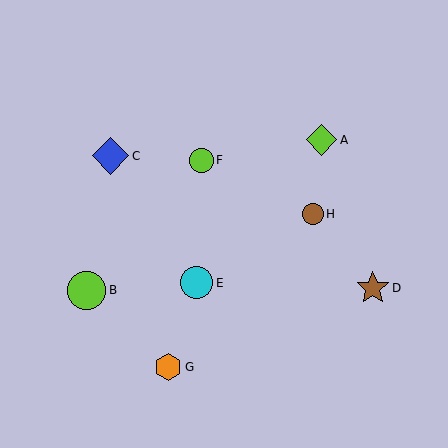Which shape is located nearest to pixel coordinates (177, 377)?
The orange hexagon (labeled G) at (168, 367) is nearest to that location.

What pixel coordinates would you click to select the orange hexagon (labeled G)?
Click at (168, 367) to select the orange hexagon G.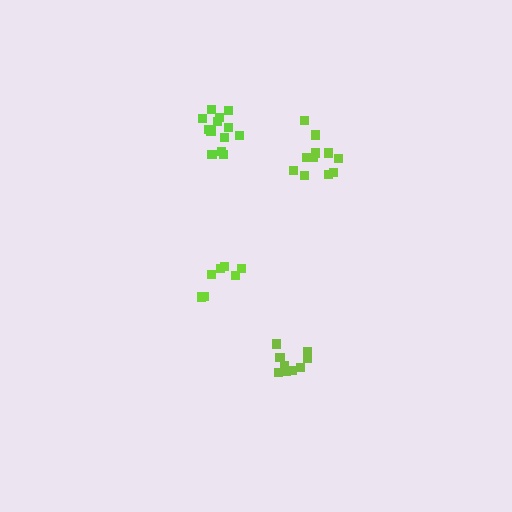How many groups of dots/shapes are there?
There are 4 groups.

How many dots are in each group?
Group 1: 9 dots, Group 2: 11 dots, Group 3: 7 dots, Group 4: 13 dots (40 total).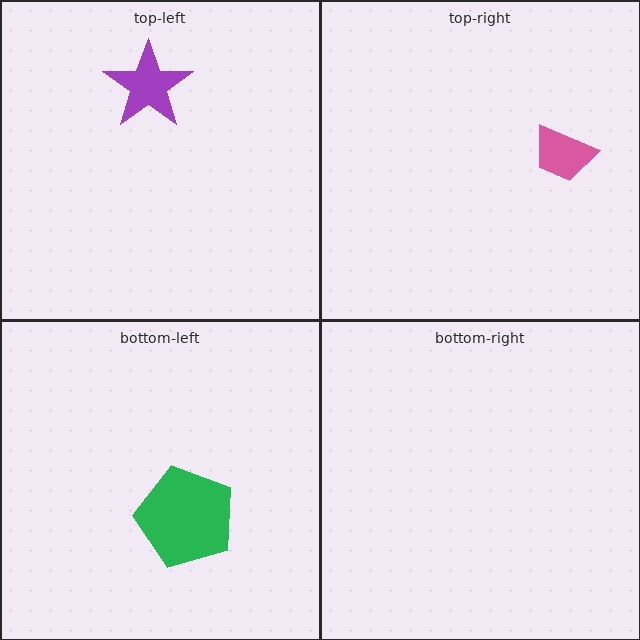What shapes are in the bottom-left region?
The green pentagon.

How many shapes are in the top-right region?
1.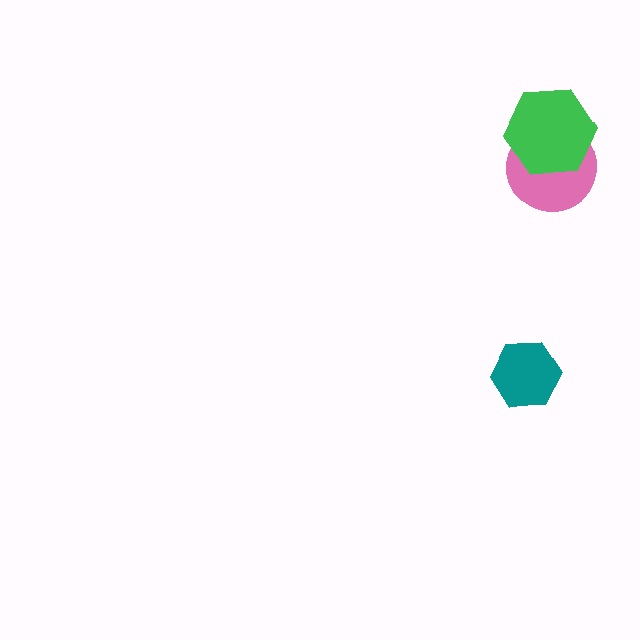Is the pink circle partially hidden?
Yes, it is partially covered by another shape.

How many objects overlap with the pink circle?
1 object overlaps with the pink circle.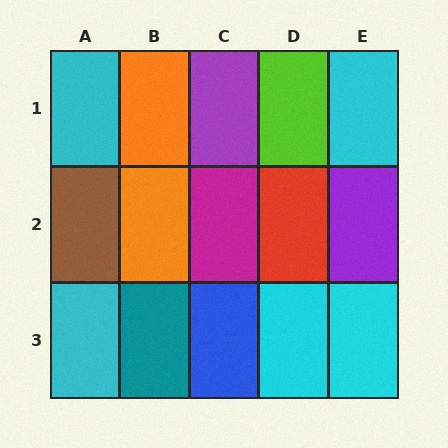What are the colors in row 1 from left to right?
Cyan, orange, purple, lime, cyan.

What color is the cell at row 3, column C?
Blue.